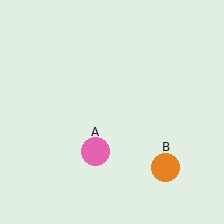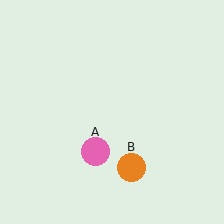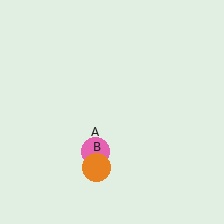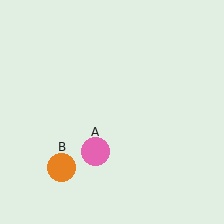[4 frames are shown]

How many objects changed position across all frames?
1 object changed position: orange circle (object B).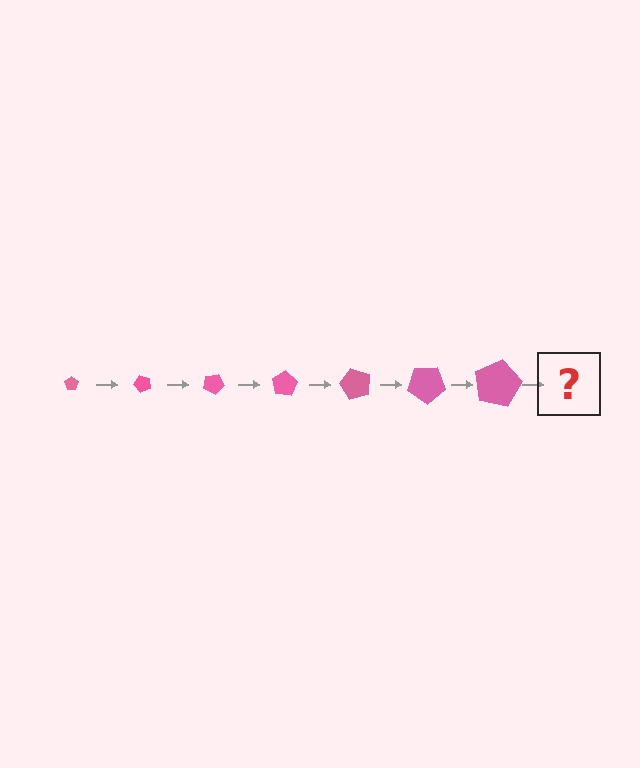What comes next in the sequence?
The next element should be a pentagon, larger than the previous one and rotated 350 degrees from the start.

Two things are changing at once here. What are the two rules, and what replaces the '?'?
The two rules are that the pentagon grows larger each step and it rotates 50 degrees each step. The '?' should be a pentagon, larger than the previous one and rotated 350 degrees from the start.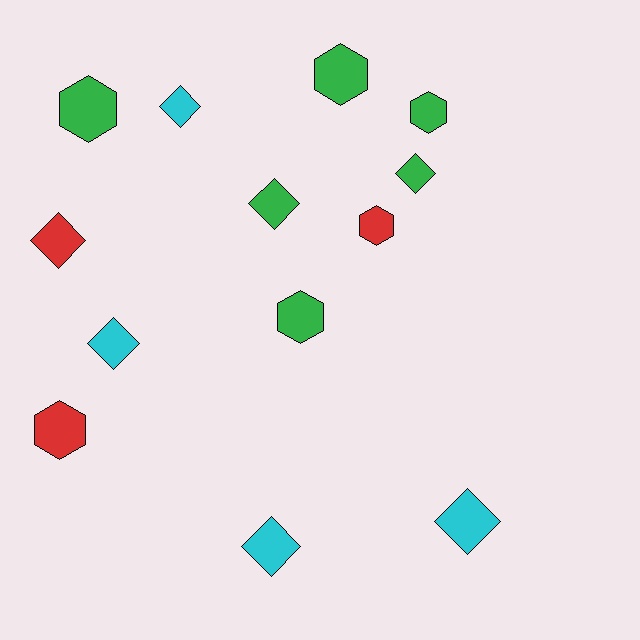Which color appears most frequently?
Green, with 6 objects.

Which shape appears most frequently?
Diamond, with 7 objects.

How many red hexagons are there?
There are 2 red hexagons.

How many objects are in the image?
There are 13 objects.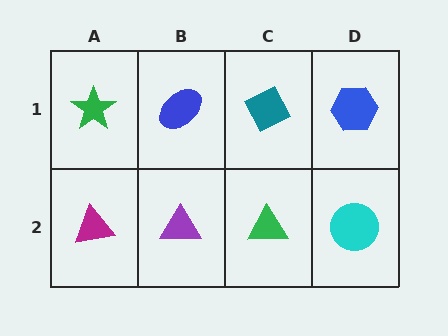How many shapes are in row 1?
4 shapes.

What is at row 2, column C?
A green triangle.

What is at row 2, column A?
A magenta triangle.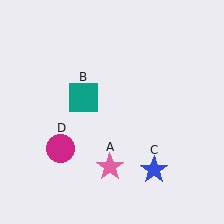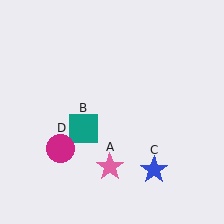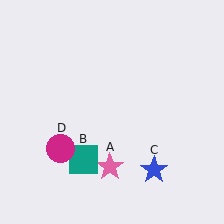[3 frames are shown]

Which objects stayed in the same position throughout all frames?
Pink star (object A) and blue star (object C) and magenta circle (object D) remained stationary.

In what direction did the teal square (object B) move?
The teal square (object B) moved down.